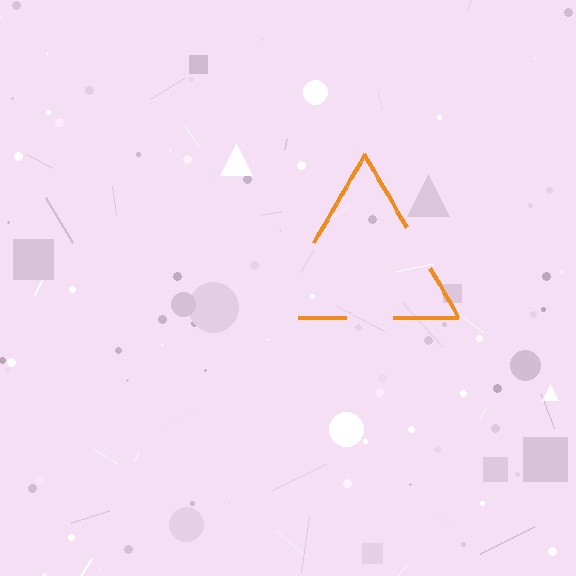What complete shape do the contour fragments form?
The contour fragments form a triangle.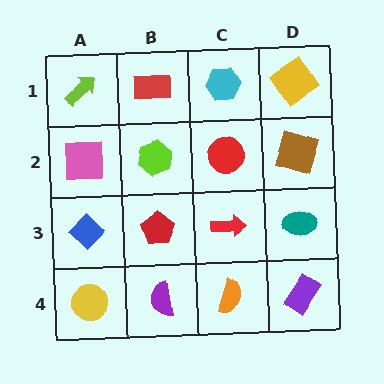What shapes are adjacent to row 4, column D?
A teal ellipse (row 3, column D), an orange semicircle (row 4, column C).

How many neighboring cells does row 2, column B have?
4.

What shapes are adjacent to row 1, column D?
A brown square (row 2, column D), a cyan hexagon (row 1, column C).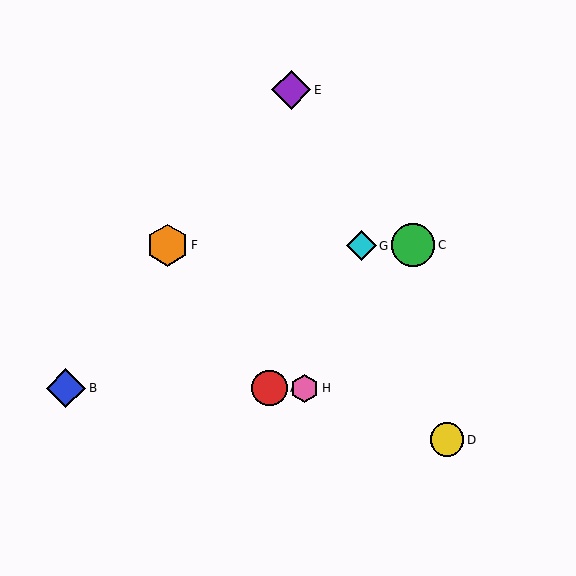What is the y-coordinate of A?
Object A is at y≈388.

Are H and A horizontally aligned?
Yes, both are at y≈388.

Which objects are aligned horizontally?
Objects A, B, H are aligned horizontally.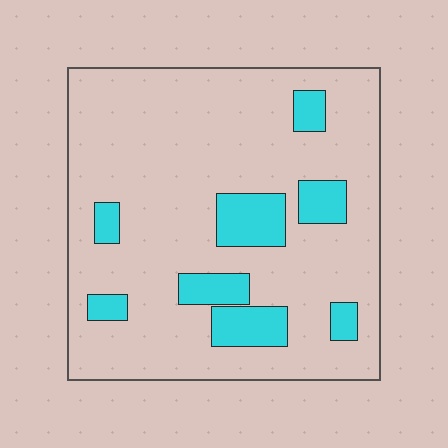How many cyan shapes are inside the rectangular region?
8.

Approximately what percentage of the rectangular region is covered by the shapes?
Approximately 15%.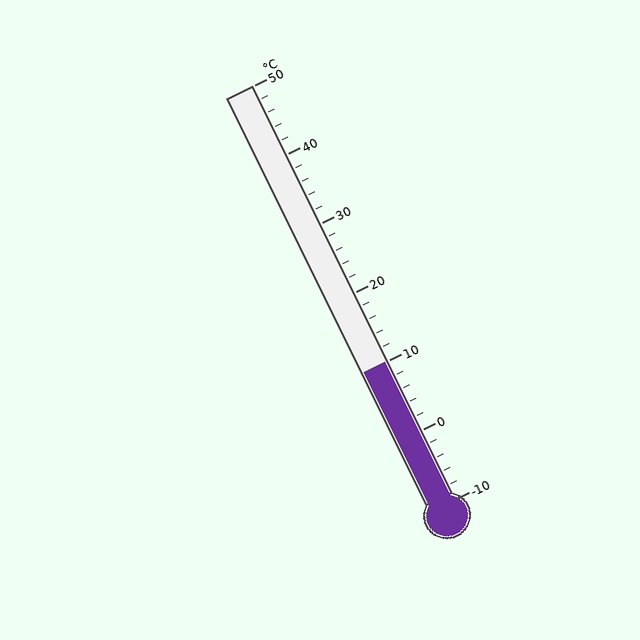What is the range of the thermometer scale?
The thermometer scale ranges from -10°C to 50°C.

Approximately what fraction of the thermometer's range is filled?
The thermometer is filled to approximately 35% of its range.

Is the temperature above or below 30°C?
The temperature is below 30°C.